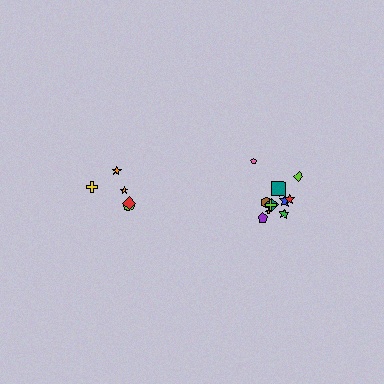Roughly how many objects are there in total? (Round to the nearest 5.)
Roughly 15 objects in total.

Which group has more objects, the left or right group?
The right group.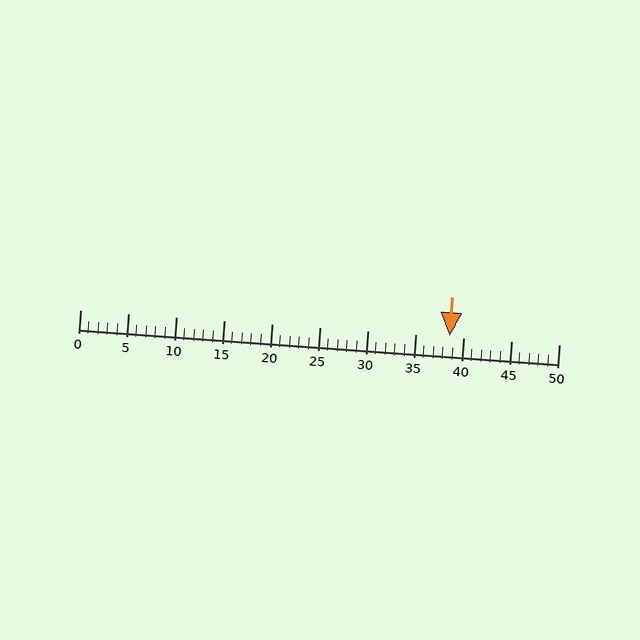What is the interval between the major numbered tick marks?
The major tick marks are spaced 5 units apart.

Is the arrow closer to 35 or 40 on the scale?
The arrow is closer to 40.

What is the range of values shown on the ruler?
The ruler shows values from 0 to 50.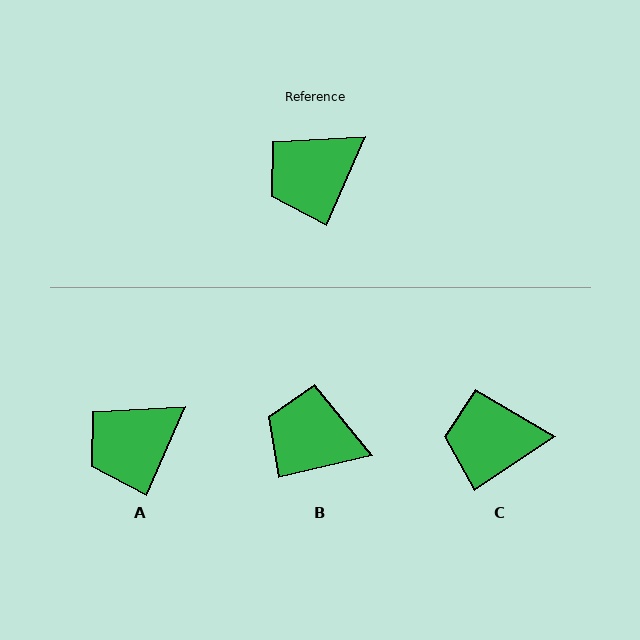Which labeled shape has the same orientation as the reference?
A.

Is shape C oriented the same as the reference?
No, it is off by about 33 degrees.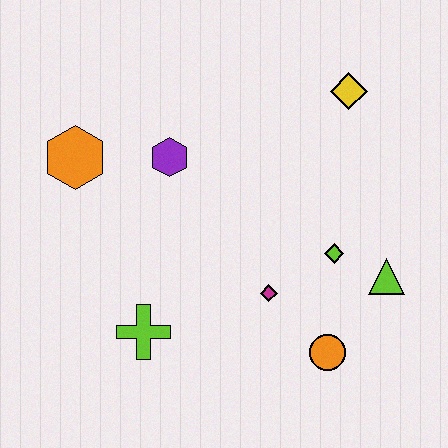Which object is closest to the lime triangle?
The lime diamond is closest to the lime triangle.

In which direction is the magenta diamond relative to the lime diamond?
The magenta diamond is to the left of the lime diamond.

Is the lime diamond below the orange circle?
No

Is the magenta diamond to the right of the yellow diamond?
No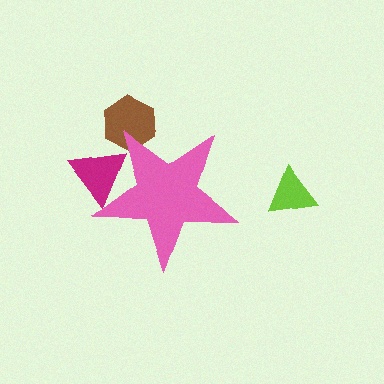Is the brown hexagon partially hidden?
Yes, the brown hexagon is partially hidden behind the pink star.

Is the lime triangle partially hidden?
No, the lime triangle is fully visible.